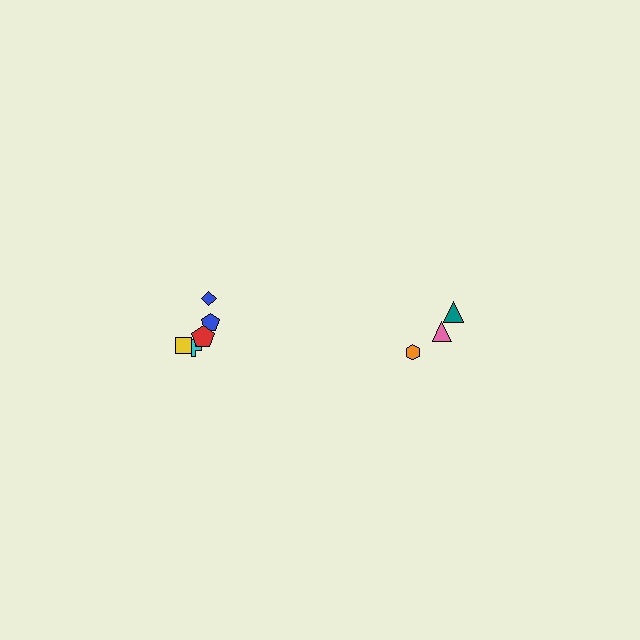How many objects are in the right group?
There are 3 objects.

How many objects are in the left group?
There are 5 objects.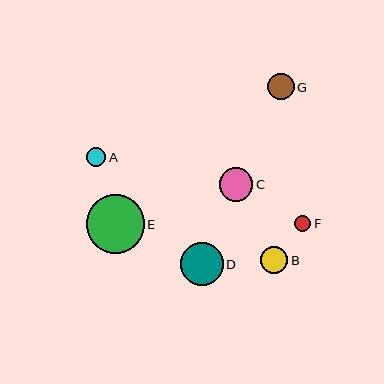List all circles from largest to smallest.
From largest to smallest: E, D, C, B, G, A, F.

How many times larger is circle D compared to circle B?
Circle D is approximately 1.6 times the size of circle B.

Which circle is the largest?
Circle E is the largest with a size of approximately 58 pixels.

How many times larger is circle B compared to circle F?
Circle B is approximately 1.7 times the size of circle F.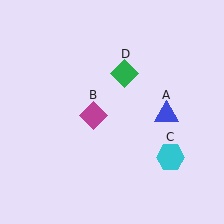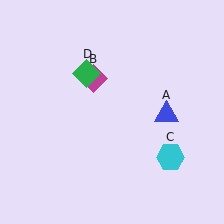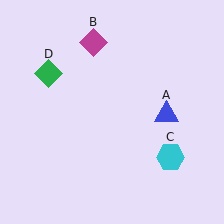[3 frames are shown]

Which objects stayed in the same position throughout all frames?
Blue triangle (object A) and cyan hexagon (object C) remained stationary.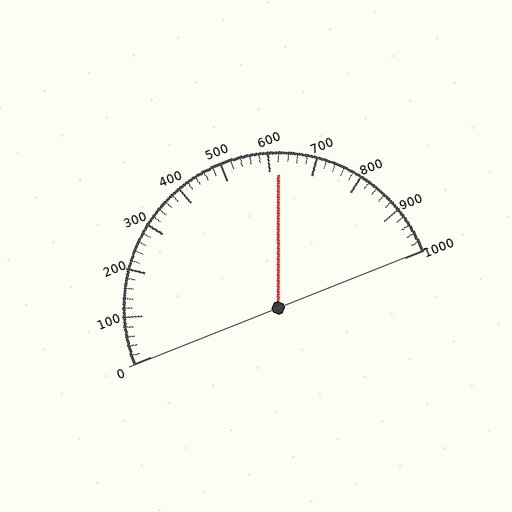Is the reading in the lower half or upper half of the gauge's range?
The reading is in the upper half of the range (0 to 1000).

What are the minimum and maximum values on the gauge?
The gauge ranges from 0 to 1000.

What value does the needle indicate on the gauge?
The needle indicates approximately 620.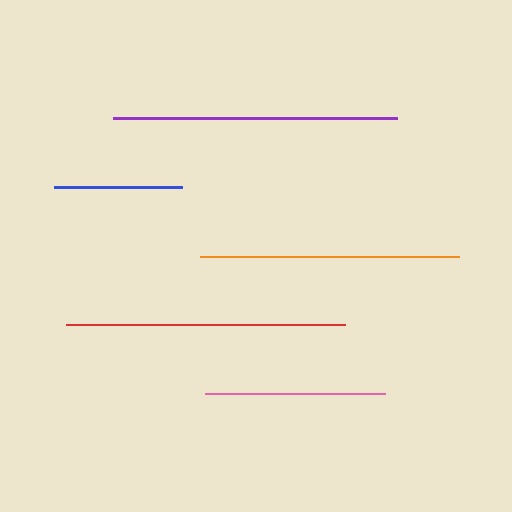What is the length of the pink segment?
The pink segment is approximately 180 pixels long.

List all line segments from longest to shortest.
From longest to shortest: purple, red, orange, pink, blue.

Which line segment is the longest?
The purple line is the longest at approximately 284 pixels.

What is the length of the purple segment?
The purple segment is approximately 284 pixels long.